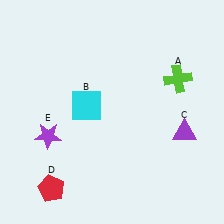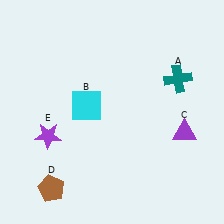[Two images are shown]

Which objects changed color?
A changed from lime to teal. D changed from red to brown.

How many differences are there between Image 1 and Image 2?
There are 2 differences between the two images.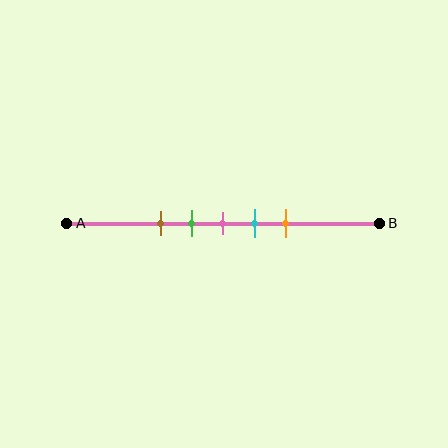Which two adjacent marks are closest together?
The green and pink marks are the closest adjacent pair.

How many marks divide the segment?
There are 5 marks dividing the segment.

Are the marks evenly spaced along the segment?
Yes, the marks are approximately evenly spaced.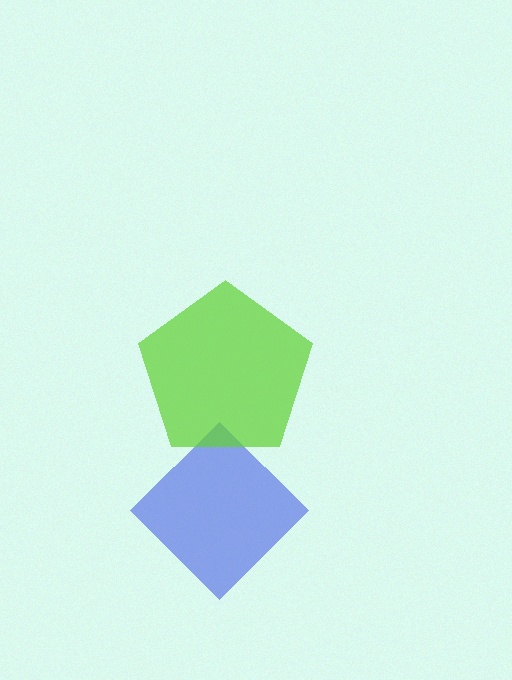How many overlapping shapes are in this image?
There are 2 overlapping shapes in the image.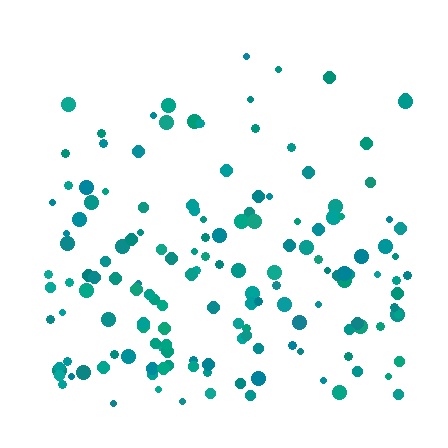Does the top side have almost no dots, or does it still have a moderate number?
Still a moderate number, just noticeably fewer than the bottom.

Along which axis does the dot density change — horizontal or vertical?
Vertical.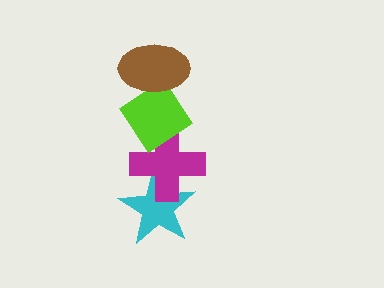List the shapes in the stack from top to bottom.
From top to bottom: the brown ellipse, the lime diamond, the magenta cross, the cyan star.